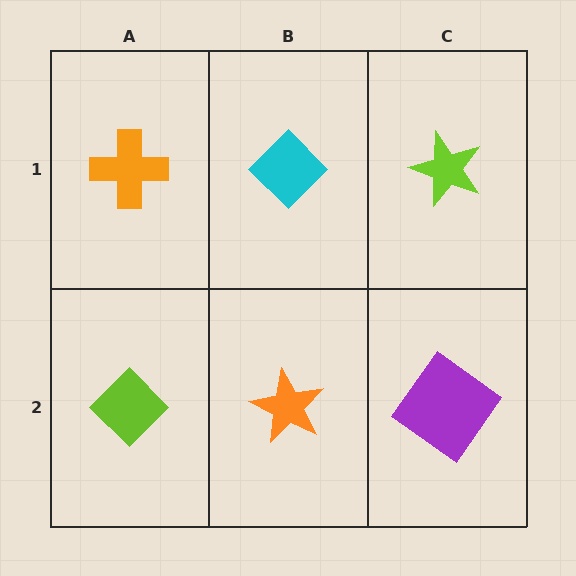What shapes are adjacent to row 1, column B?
An orange star (row 2, column B), an orange cross (row 1, column A), a lime star (row 1, column C).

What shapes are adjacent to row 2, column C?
A lime star (row 1, column C), an orange star (row 2, column B).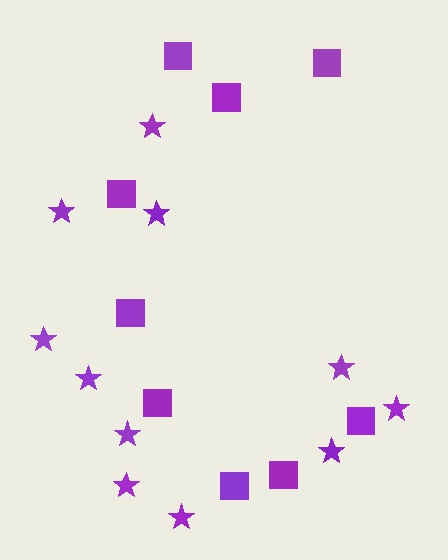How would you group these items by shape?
There are 2 groups: one group of squares (9) and one group of stars (11).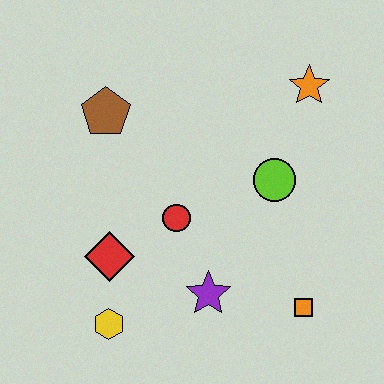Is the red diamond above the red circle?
No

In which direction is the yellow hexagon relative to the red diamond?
The yellow hexagon is below the red diamond.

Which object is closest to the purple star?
The red circle is closest to the purple star.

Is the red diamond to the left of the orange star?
Yes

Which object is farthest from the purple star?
The orange star is farthest from the purple star.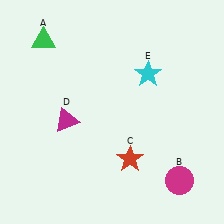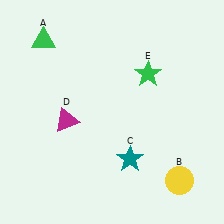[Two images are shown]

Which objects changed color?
B changed from magenta to yellow. C changed from red to teal. E changed from cyan to green.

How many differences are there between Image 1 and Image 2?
There are 3 differences between the two images.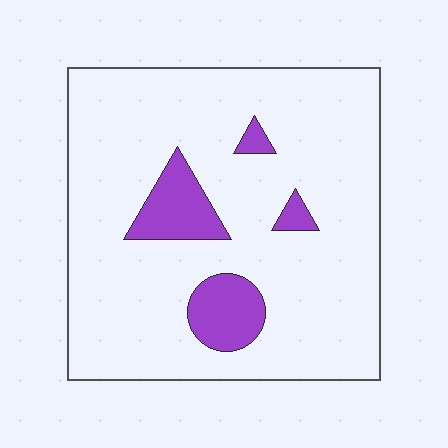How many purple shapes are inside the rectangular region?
4.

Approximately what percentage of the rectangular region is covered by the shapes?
Approximately 10%.